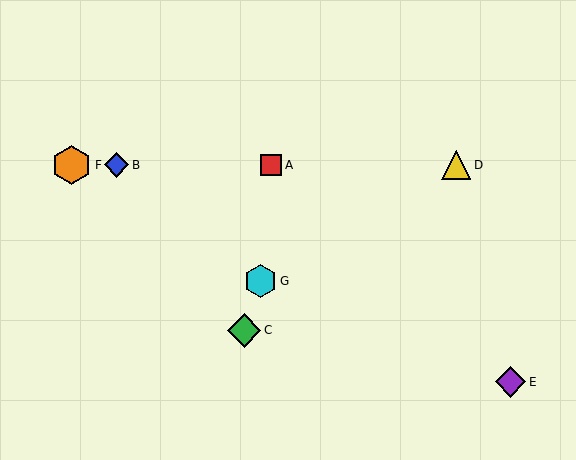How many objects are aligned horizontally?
4 objects (A, B, D, F) are aligned horizontally.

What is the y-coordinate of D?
Object D is at y≈165.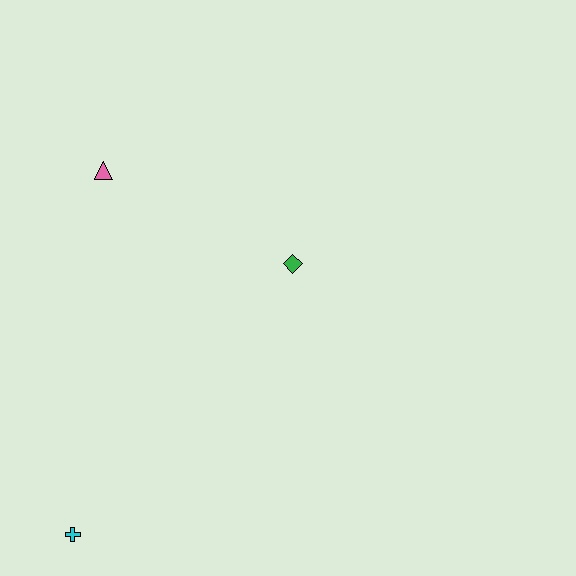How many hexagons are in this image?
There are no hexagons.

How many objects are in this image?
There are 3 objects.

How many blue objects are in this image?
There are no blue objects.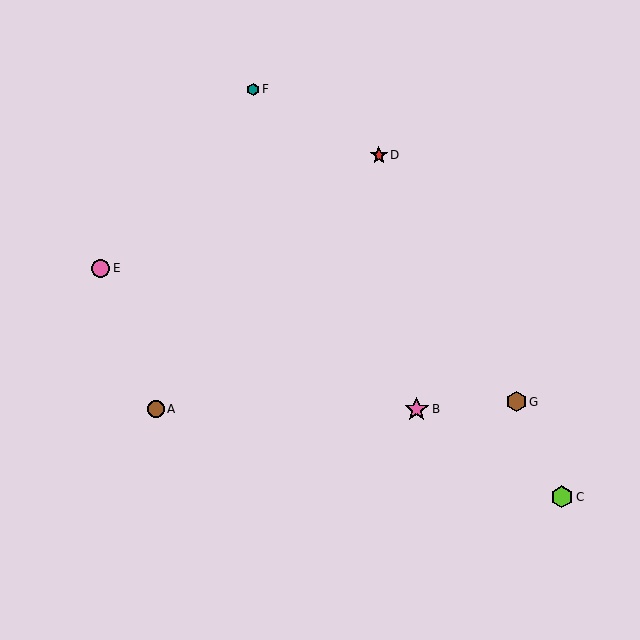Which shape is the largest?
The pink star (labeled B) is the largest.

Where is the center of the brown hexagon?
The center of the brown hexagon is at (516, 402).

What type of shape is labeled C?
Shape C is a lime hexagon.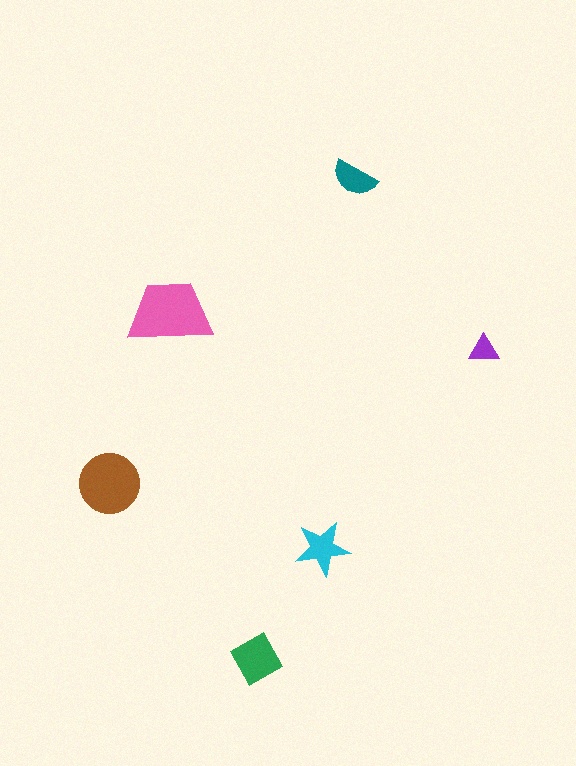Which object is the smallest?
The purple triangle.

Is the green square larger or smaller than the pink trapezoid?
Smaller.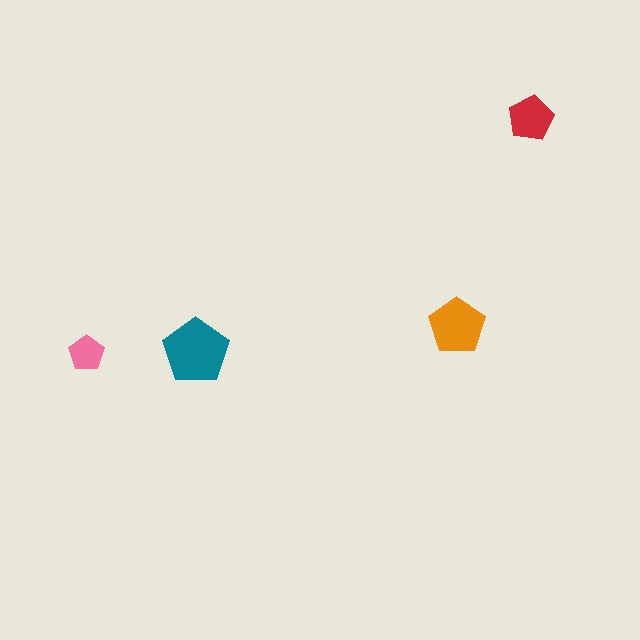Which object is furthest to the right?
The red pentagon is rightmost.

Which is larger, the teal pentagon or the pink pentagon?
The teal one.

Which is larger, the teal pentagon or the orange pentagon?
The teal one.